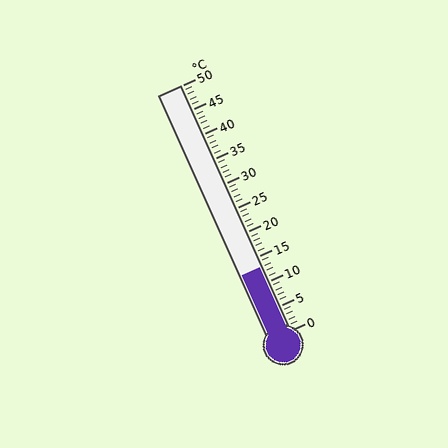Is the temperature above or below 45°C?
The temperature is below 45°C.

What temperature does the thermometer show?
The thermometer shows approximately 13°C.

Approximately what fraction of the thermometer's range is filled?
The thermometer is filled to approximately 25% of its range.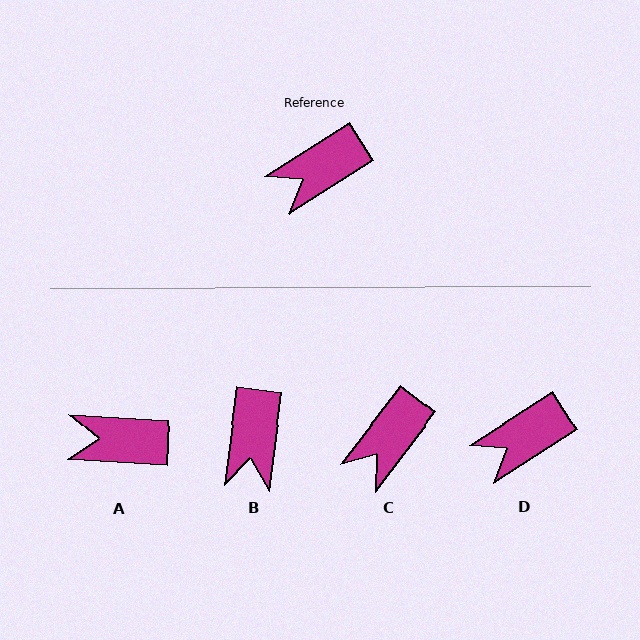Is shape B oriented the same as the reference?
No, it is off by about 50 degrees.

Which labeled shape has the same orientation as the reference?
D.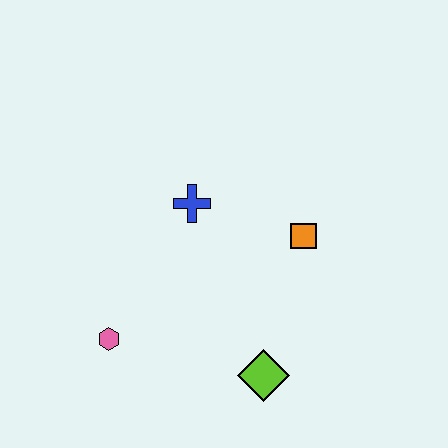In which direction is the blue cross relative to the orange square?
The blue cross is to the left of the orange square.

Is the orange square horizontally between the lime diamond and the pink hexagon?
No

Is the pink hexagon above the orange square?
No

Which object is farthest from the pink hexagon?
The orange square is farthest from the pink hexagon.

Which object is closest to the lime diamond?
The orange square is closest to the lime diamond.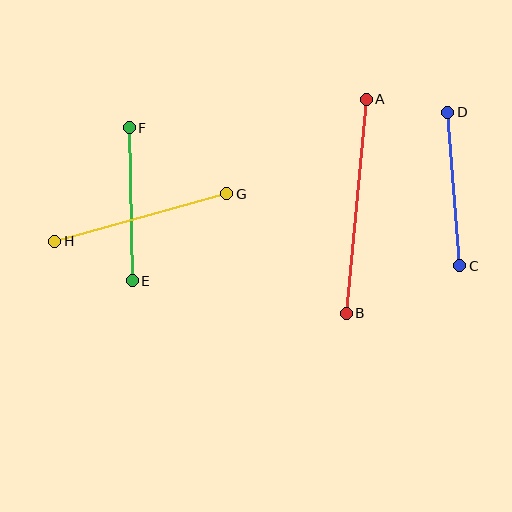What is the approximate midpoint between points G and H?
The midpoint is at approximately (141, 217) pixels.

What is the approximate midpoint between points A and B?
The midpoint is at approximately (356, 206) pixels.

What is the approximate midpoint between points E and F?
The midpoint is at approximately (131, 204) pixels.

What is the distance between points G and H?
The distance is approximately 179 pixels.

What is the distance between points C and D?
The distance is approximately 154 pixels.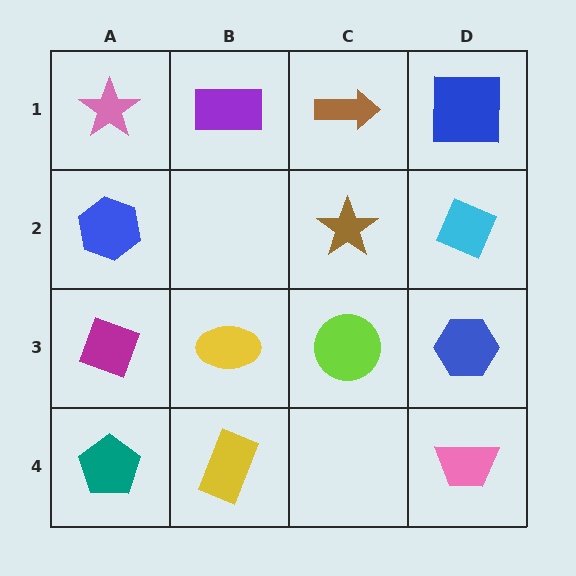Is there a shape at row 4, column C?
No, that cell is empty.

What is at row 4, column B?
A yellow rectangle.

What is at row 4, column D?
A pink trapezoid.